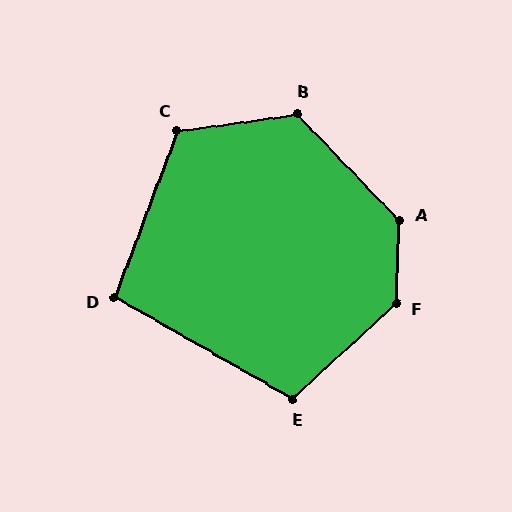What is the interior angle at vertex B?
Approximately 126 degrees (obtuse).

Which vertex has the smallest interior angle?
D, at approximately 99 degrees.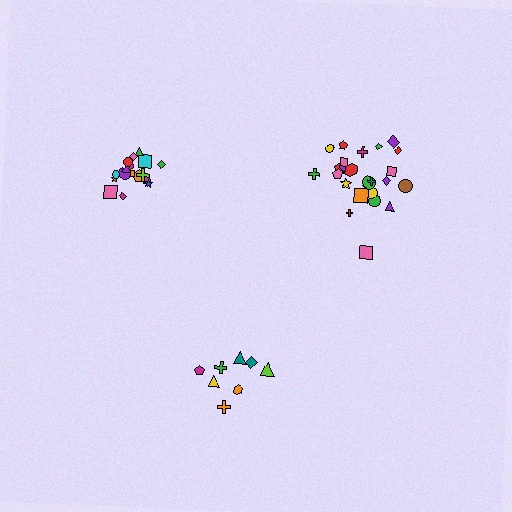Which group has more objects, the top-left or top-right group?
The top-right group.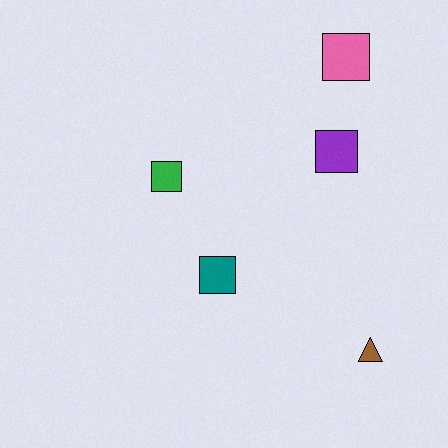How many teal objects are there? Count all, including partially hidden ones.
There is 1 teal object.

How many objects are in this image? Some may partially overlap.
There are 5 objects.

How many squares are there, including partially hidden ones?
There are 4 squares.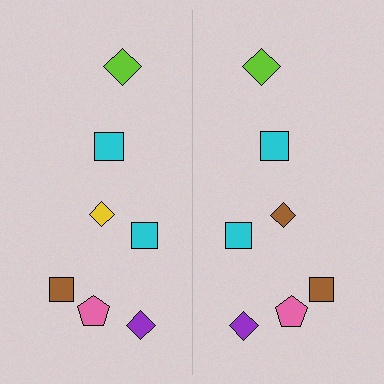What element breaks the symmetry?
The brown diamond on the right side breaks the symmetry — its mirror counterpart is yellow.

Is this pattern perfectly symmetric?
No, the pattern is not perfectly symmetric. The brown diamond on the right side breaks the symmetry — its mirror counterpart is yellow.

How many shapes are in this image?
There are 14 shapes in this image.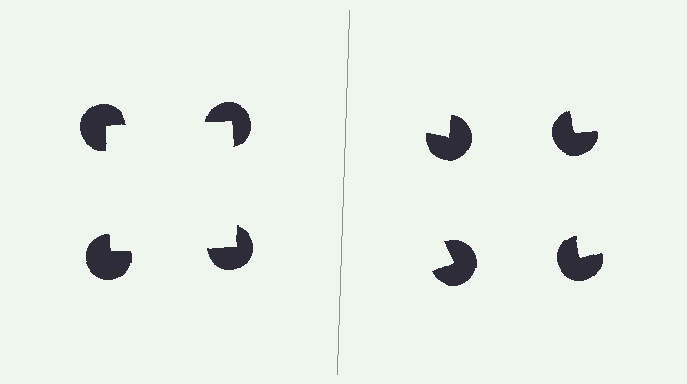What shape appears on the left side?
An illusory square.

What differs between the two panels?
The pac-man discs are positioned identically on both sides; only the wedge orientations differ. On the left they align to a square; on the right they are misaligned.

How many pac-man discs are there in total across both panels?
8 — 4 on each side.